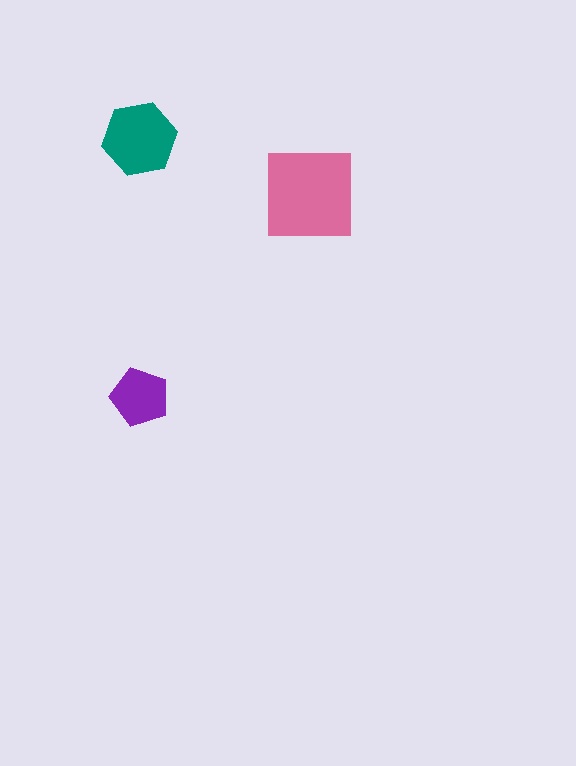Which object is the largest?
The pink square.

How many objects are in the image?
There are 3 objects in the image.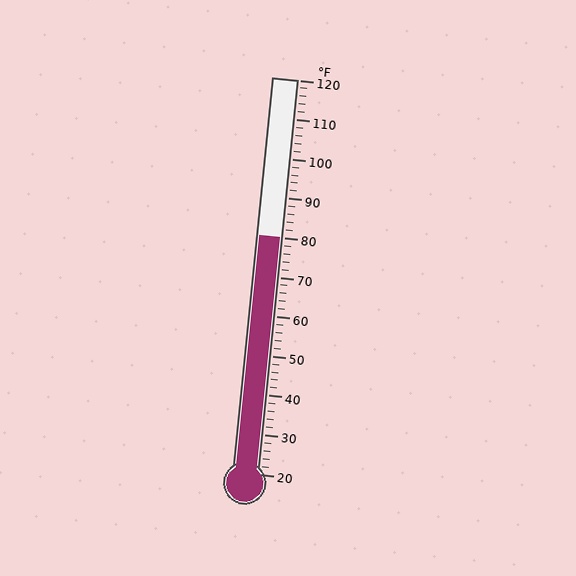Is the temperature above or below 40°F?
The temperature is above 40°F.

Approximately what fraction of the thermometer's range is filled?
The thermometer is filled to approximately 60% of its range.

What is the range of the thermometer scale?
The thermometer scale ranges from 20°F to 120°F.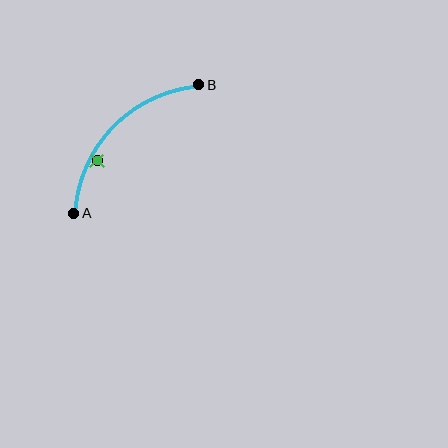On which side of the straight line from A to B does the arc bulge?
The arc bulges above and to the left of the straight line connecting A and B.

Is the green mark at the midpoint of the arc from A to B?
No — the green mark does not lie on the arc at all. It sits slightly inside the curve.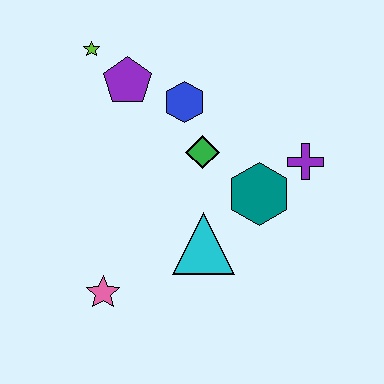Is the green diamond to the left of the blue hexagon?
No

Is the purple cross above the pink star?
Yes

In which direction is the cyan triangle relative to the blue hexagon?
The cyan triangle is below the blue hexagon.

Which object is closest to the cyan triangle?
The teal hexagon is closest to the cyan triangle.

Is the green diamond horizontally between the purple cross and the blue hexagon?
Yes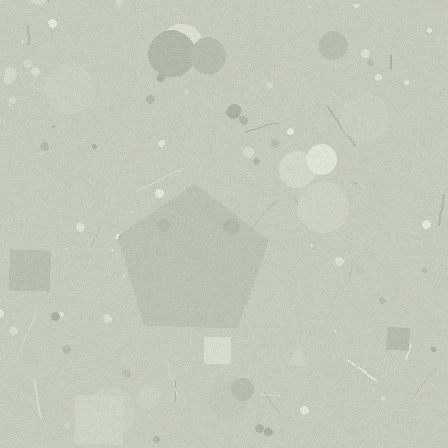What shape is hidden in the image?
A pentagon is hidden in the image.